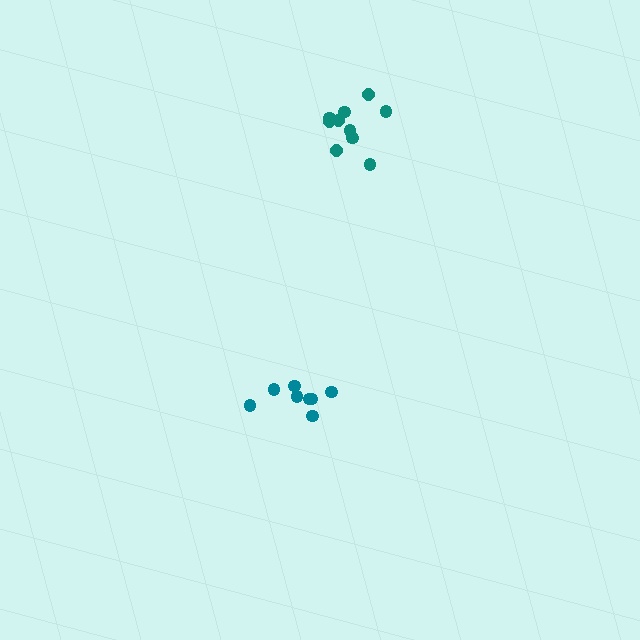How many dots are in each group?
Group 1: 8 dots, Group 2: 10 dots (18 total).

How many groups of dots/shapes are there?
There are 2 groups.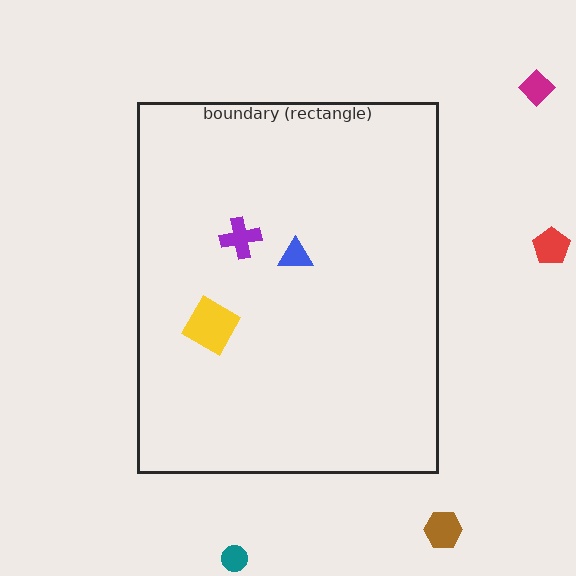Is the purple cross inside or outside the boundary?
Inside.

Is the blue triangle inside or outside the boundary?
Inside.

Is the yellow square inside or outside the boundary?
Inside.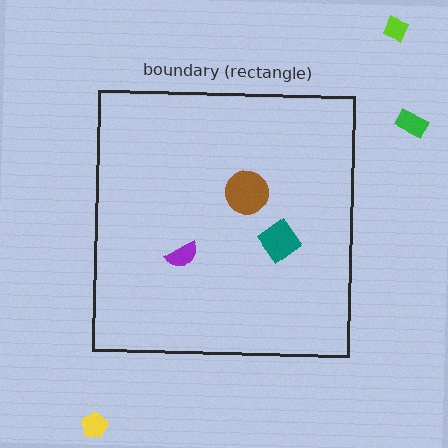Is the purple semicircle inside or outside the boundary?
Inside.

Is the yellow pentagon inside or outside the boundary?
Outside.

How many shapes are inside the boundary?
3 inside, 3 outside.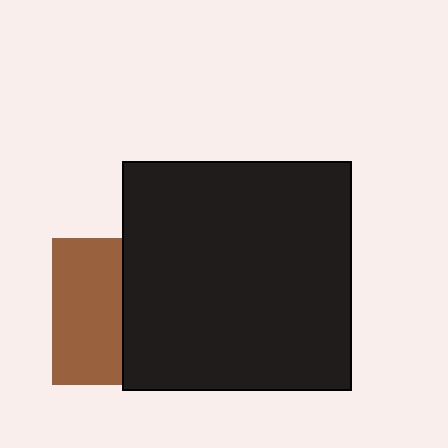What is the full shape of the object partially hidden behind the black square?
The partially hidden object is a brown square.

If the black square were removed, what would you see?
You would see the complete brown square.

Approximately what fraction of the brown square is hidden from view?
Roughly 53% of the brown square is hidden behind the black square.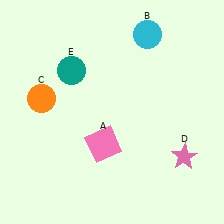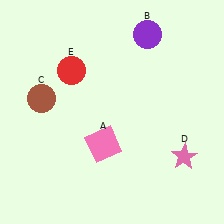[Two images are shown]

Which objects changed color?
B changed from cyan to purple. C changed from orange to brown. E changed from teal to red.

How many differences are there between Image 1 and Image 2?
There are 3 differences between the two images.